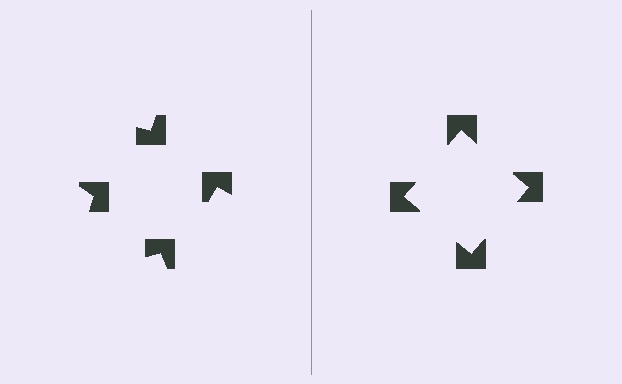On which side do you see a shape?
An illusory square appears on the right side. On the left side the wedge cuts are rotated, so no coherent shape forms.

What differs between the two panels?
The notched squares are positioned identically on both sides; only the wedge orientations differ. On the right they align to a square; on the left they are misaligned.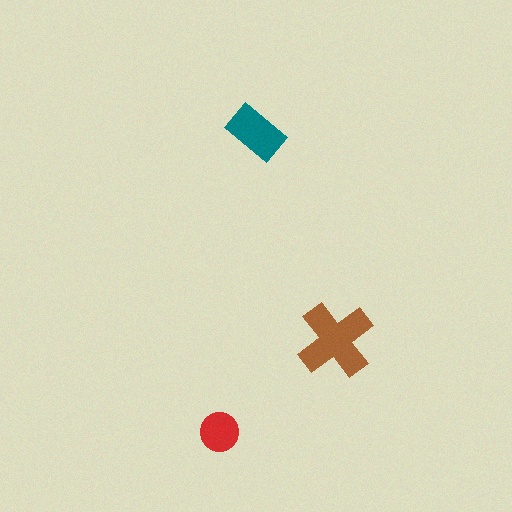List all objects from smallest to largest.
The red circle, the teal rectangle, the brown cross.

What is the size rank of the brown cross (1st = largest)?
1st.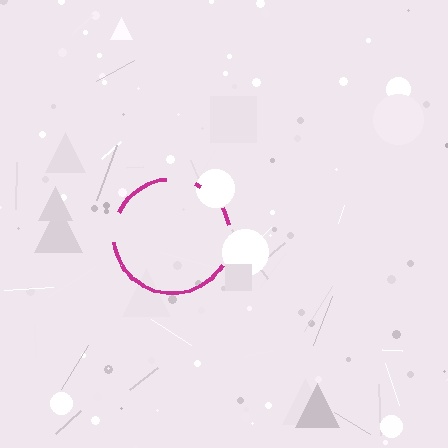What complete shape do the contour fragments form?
The contour fragments form a circle.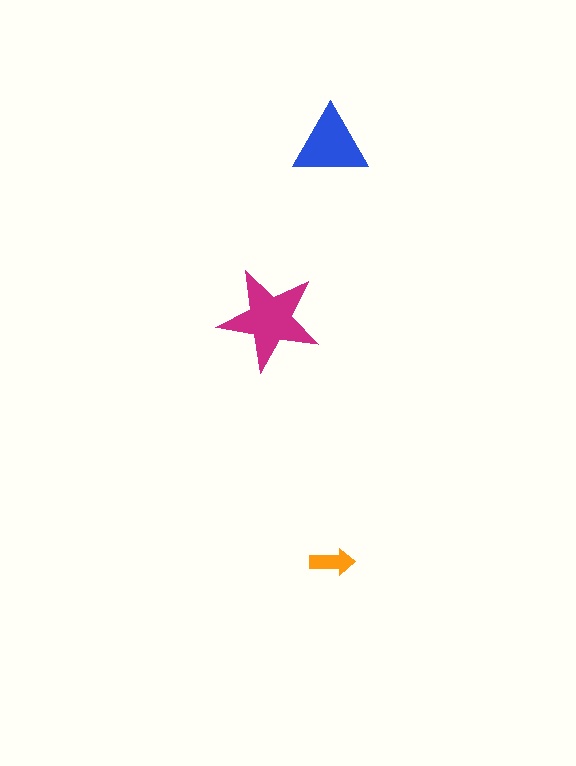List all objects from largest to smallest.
The magenta star, the blue triangle, the orange arrow.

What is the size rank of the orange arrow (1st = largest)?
3rd.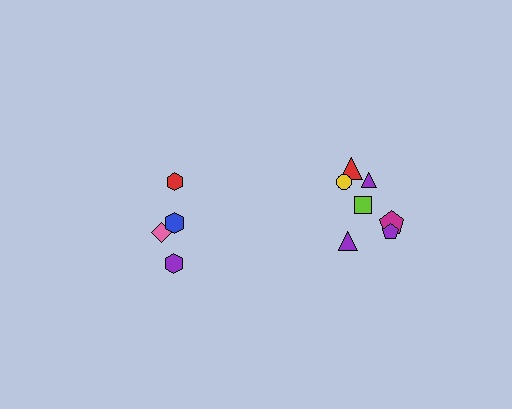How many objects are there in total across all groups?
There are 11 objects.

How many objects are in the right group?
There are 7 objects.